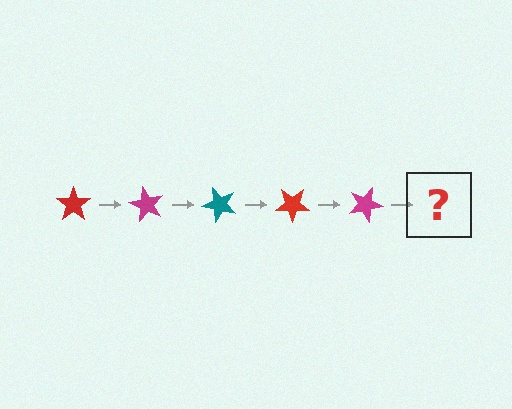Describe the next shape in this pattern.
It should be a teal star, rotated 300 degrees from the start.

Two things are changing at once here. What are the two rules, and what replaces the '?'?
The two rules are that it rotates 60 degrees each step and the color cycles through red, magenta, and teal. The '?' should be a teal star, rotated 300 degrees from the start.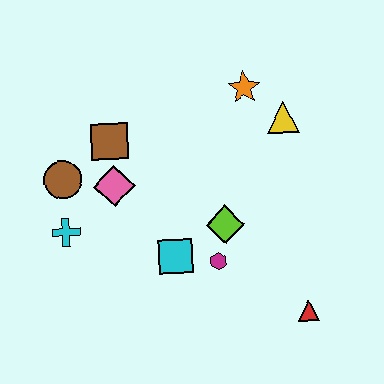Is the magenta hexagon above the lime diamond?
No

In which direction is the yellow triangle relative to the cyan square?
The yellow triangle is above the cyan square.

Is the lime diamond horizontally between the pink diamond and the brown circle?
No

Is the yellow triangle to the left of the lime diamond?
No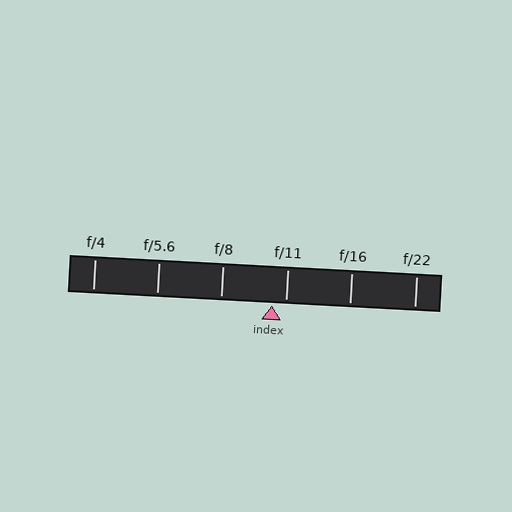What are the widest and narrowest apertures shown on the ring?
The widest aperture shown is f/4 and the narrowest is f/22.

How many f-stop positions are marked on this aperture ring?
There are 6 f-stop positions marked.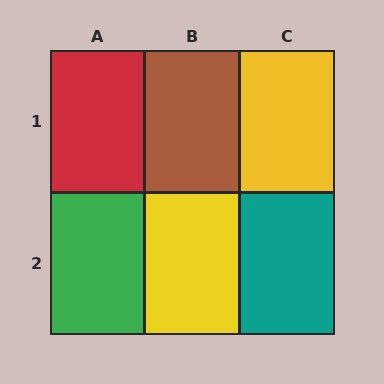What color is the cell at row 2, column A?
Green.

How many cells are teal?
1 cell is teal.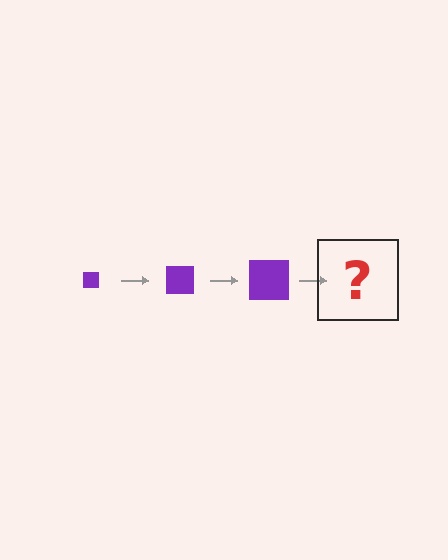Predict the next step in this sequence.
The next step is a purple square, larger than the previous one.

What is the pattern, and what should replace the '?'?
The pattern is that the square gets progressively larger each step. The '?' should be a purple square, larger than the previous one.